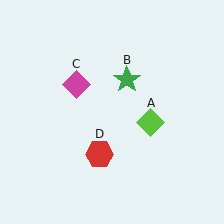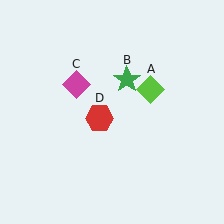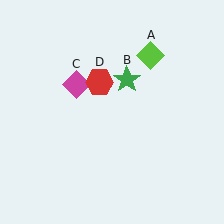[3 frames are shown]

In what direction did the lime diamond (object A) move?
The lime diamond (object A) moved up.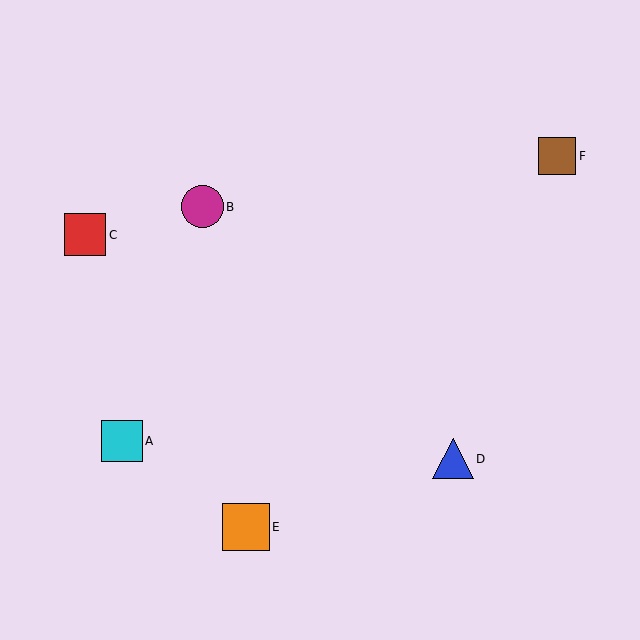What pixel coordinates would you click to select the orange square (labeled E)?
Click at (246, 527) to select the orange square E.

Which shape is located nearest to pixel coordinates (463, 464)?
The blue triangle (labeled D) at (453, 459) is nearest to that location.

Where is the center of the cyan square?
The center of the cyan square is at (122, 441).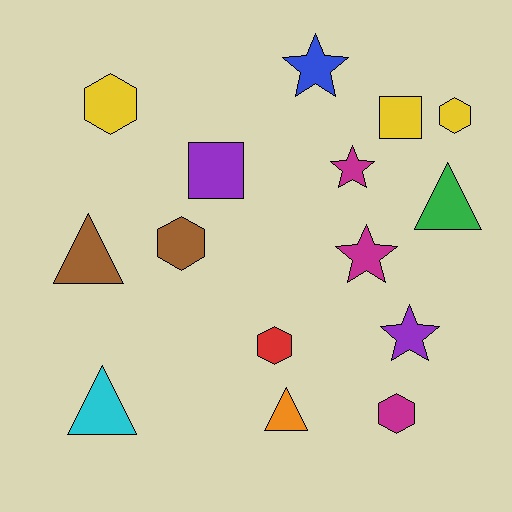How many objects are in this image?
There are 15 objects.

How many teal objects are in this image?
There are no teal objects.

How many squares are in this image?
There are 2 squares.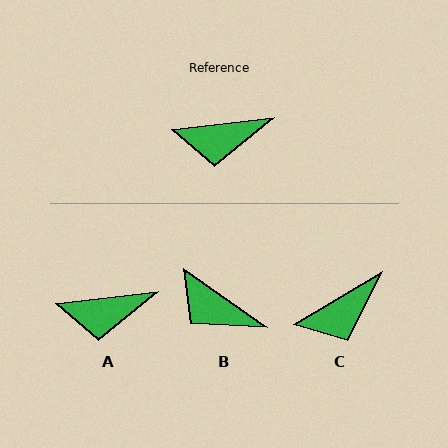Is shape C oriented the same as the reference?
No, it is off by about 24 degrees.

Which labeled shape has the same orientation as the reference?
A.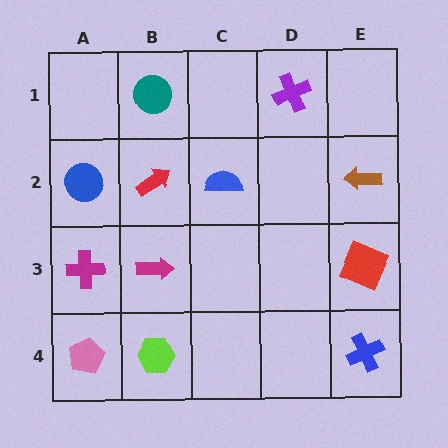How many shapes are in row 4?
3 shapes.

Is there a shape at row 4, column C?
No, that cell is empty.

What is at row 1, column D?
A purple cross.